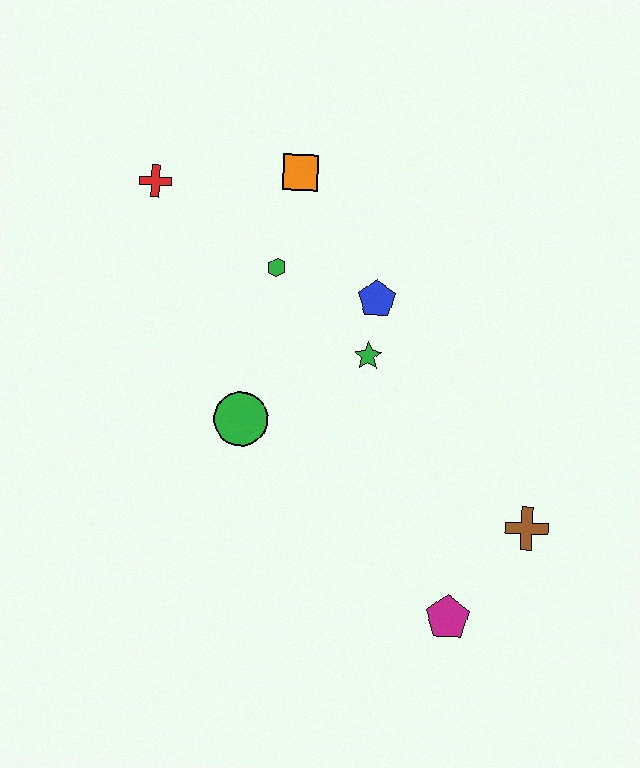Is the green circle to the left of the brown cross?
Yes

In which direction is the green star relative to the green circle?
The green star is to the right of the green circle.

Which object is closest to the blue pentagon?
The green star is closest to the blue pentagon.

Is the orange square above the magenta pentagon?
Yes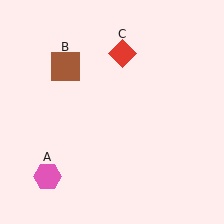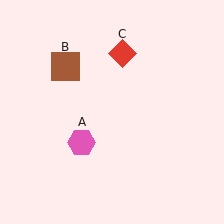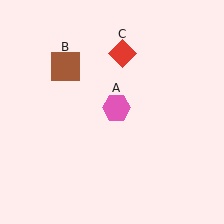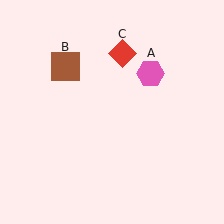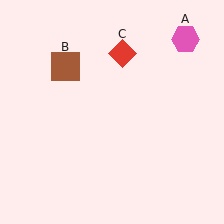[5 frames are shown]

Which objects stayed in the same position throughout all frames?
Brown square (object B) and red diamond (object C) remained stationary.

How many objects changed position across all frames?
1 object changed position: pink hexagon (object A).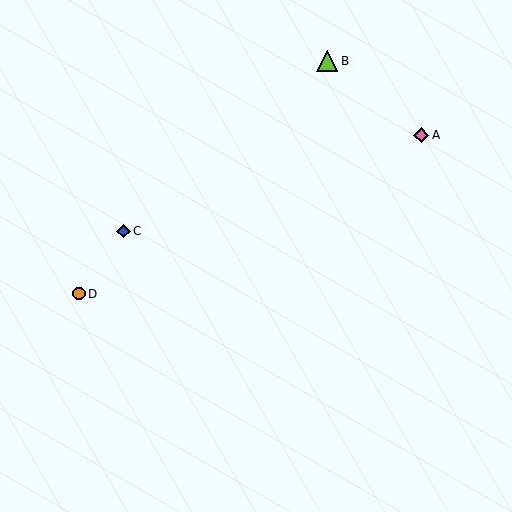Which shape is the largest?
The lime triangle (labeled B) is the largest.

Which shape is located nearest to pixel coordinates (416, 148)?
The pink diamond (labeled A) at (421, 135) is nearest to that location.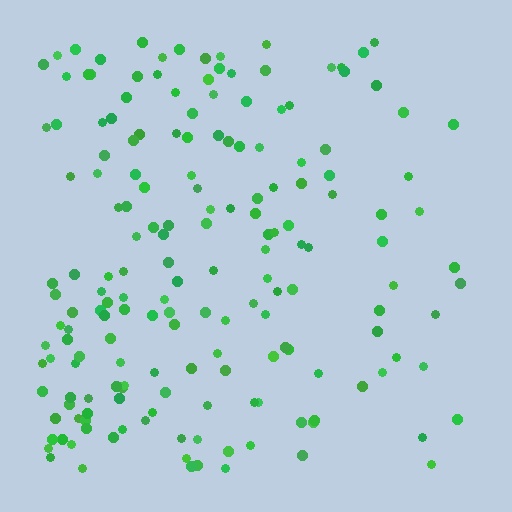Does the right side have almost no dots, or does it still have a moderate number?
Still a moderate number, just noticeably fewer than the left.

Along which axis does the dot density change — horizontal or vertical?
Horizontal.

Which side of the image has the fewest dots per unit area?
The right.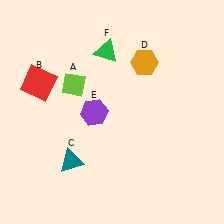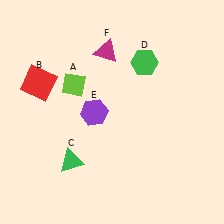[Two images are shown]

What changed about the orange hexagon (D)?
In Image 1, D is orange. In Image 2, it changed to green.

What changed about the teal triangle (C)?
In Image 1, C is teal. In Image 2, it changed to green.